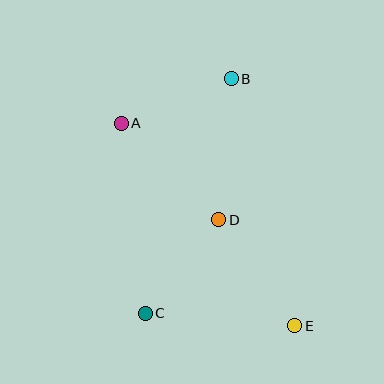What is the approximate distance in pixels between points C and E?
The distance between C and E is approximately 150 pixels.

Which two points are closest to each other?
Points A and B are closest to each other.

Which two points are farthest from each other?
Points A and E are farthest from each other.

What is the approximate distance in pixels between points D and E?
The distance between D and E is approximately 130 pixels.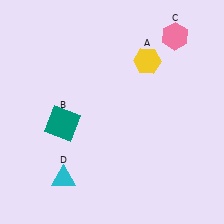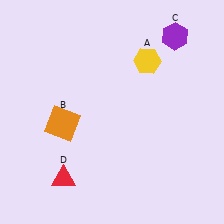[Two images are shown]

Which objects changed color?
B changed from teal to orange. C changed from pink to purple. D changed from cyan to red.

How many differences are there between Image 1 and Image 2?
There are 3 differences between the two images.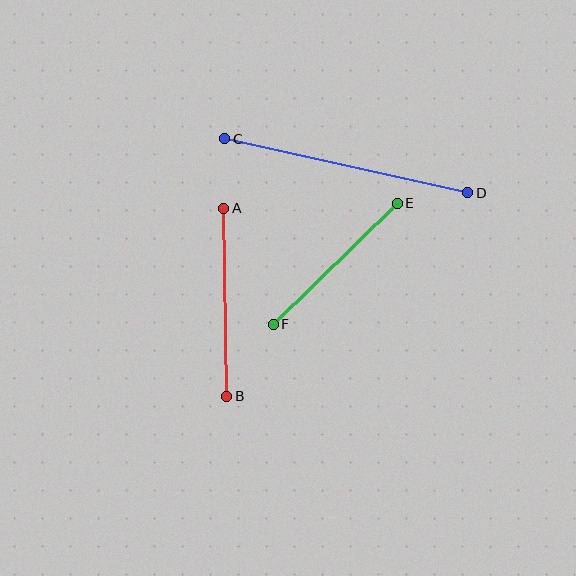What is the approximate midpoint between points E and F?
The midpoint is at approximately (335, 264) pixels.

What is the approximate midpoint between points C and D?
The midpoint is at approximately (346, 166) pixels.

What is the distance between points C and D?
The distance is approximately 249 pixels.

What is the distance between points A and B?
The distance is approximately 188 pixels.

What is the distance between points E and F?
The distance is approximately 173 pixels.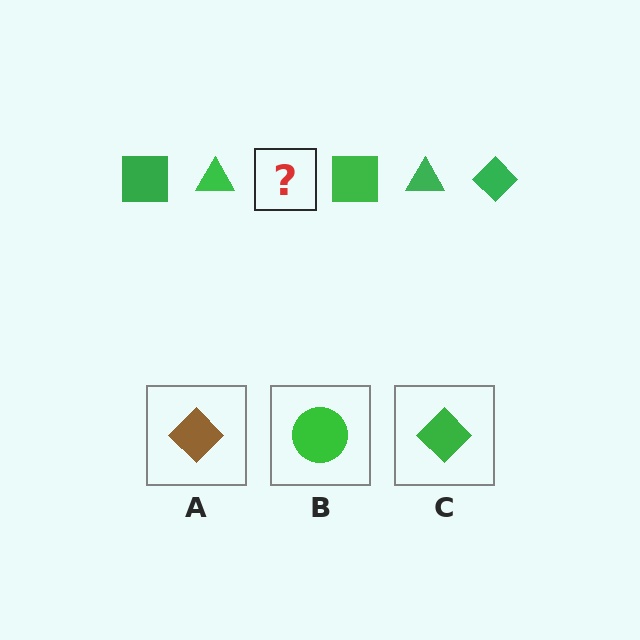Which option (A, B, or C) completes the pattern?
C.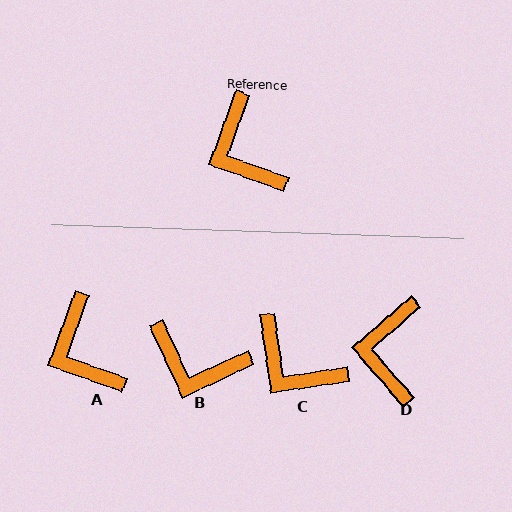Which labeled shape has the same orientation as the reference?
A.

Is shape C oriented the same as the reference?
No, it is off by about 29 degrees.